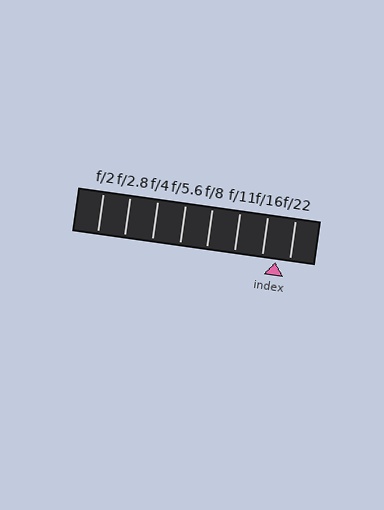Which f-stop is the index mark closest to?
The index mark is closest to f/16.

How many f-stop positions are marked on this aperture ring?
There are 8 f-stop positions marked.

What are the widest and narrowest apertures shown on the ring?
The widest aperture shown is f/2 and the narrowest is f/22.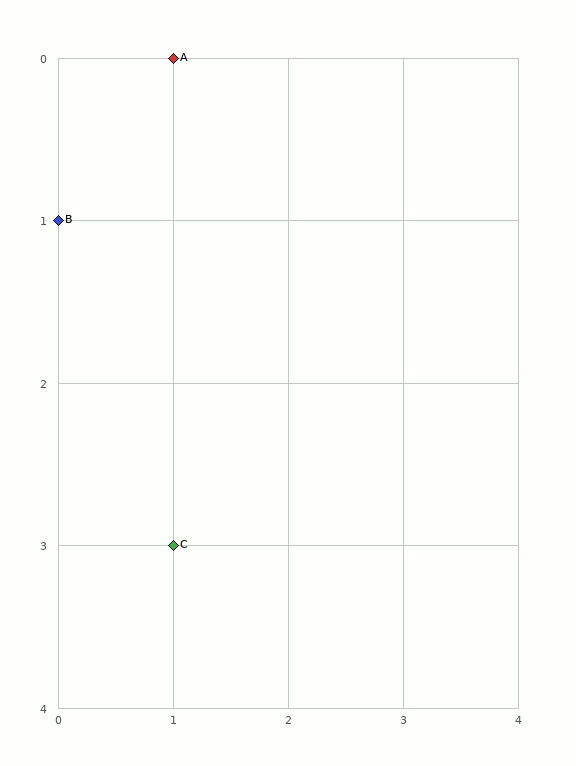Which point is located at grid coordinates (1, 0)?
Point A is at (1, 0).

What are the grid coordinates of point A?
Point A is at grid coordinates (1, 0).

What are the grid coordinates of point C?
Point C is at grid coordinates (1, 3).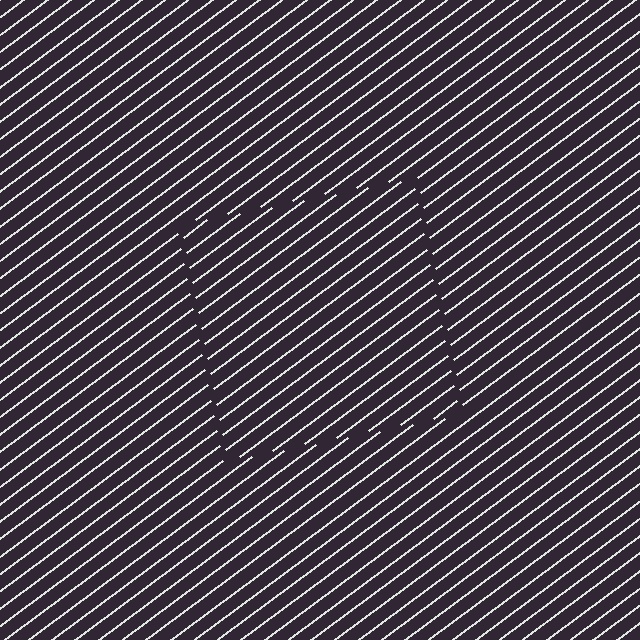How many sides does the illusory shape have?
4 sides — the line-ends trace a square.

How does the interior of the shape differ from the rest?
The interior of the shape contains the same grating, shifted by half a period — the contour is defined by the phase discontinuity where line-ends from the inner and outer gratings abut.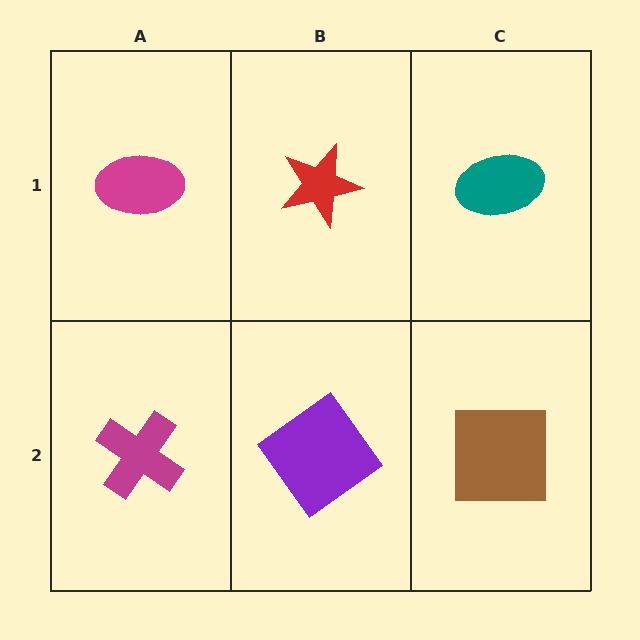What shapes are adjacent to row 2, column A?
A magenta ellipse (row 1, column A), a purple diamond (row 2, column B).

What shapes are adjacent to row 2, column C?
A teal ellipse (row 1, column C), a purple diamond (row 2, column B).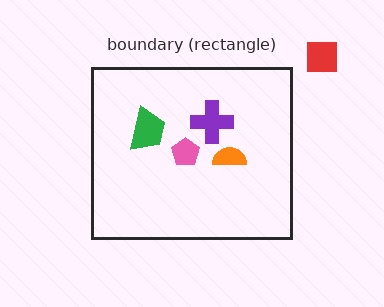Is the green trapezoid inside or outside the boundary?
Inside.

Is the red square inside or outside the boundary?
Outside.